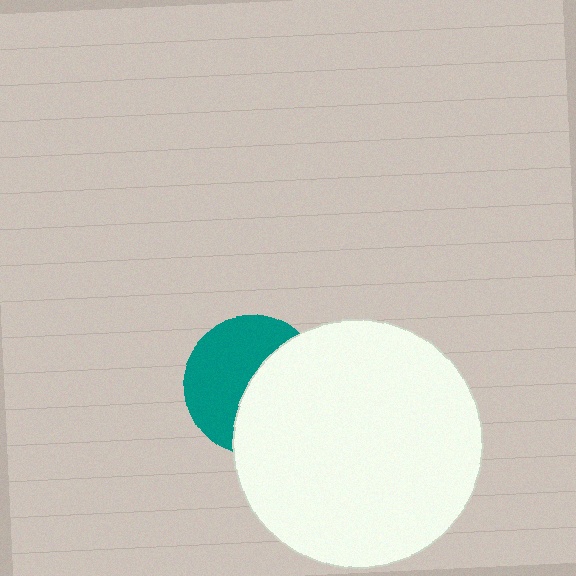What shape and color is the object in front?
The object in front is a white circle.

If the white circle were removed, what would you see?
You would see the complete teal circle.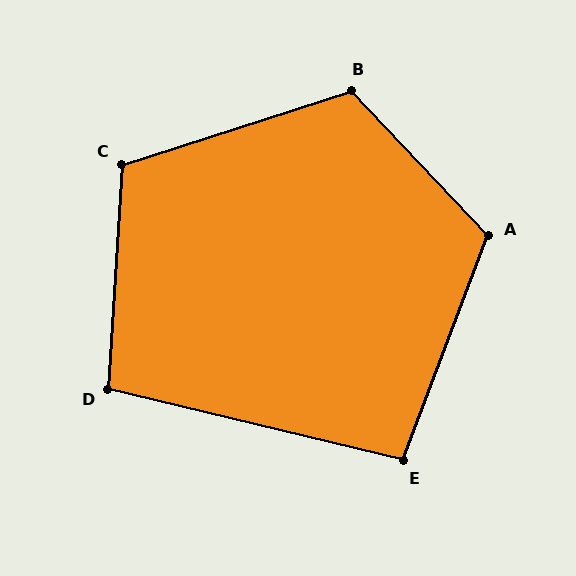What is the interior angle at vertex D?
Approximately 100 degrees (obtuse).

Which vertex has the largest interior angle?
A, at approximately 116 degrees.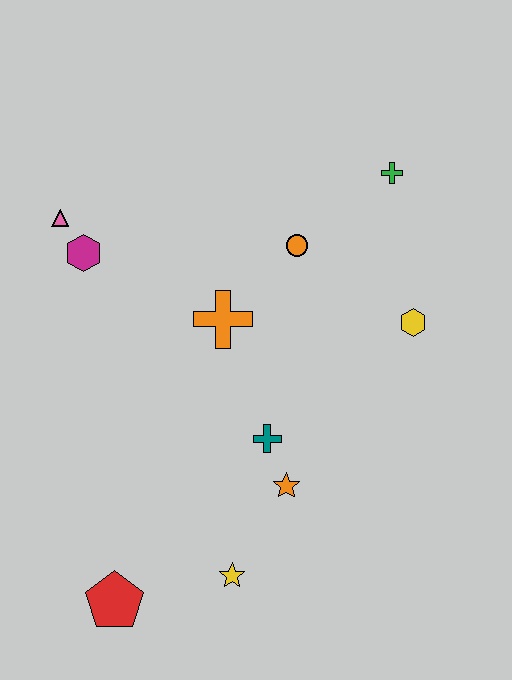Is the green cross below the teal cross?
No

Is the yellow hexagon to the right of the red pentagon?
Yes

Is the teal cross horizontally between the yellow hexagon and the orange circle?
No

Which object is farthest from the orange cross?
The red pentagon is farthest from the orange cross.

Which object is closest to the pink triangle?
The magenta hexagon is closest to the pink triangle.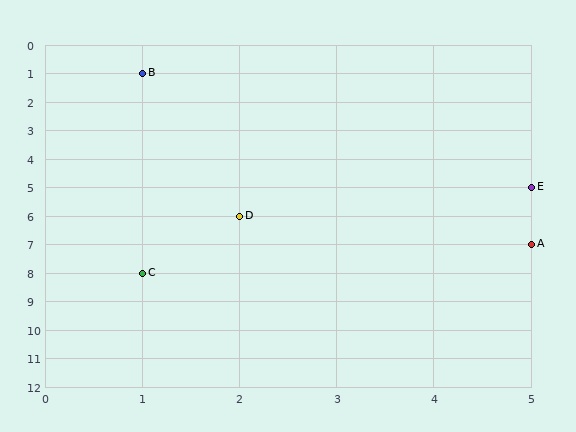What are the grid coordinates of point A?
Point A is at grid coordinates (5, 7).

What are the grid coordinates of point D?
Point D is at grid coordinates (2, 6).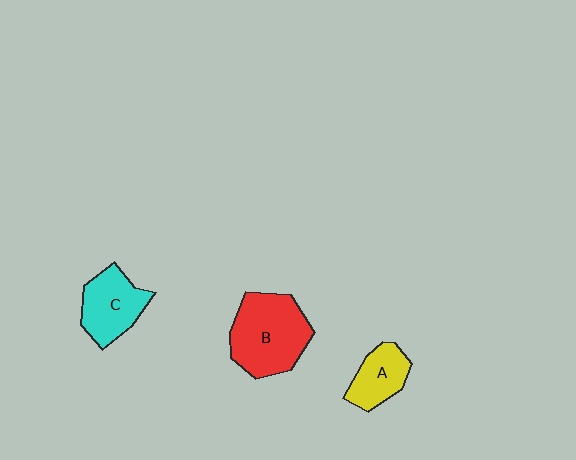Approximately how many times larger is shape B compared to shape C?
Approximately 1.5 times.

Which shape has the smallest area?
Shape A (yellow).